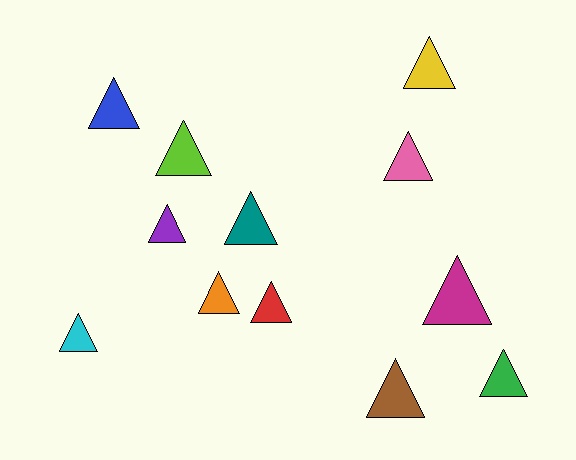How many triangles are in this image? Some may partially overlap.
There are 12 triangles.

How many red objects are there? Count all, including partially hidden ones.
There is 1 red object.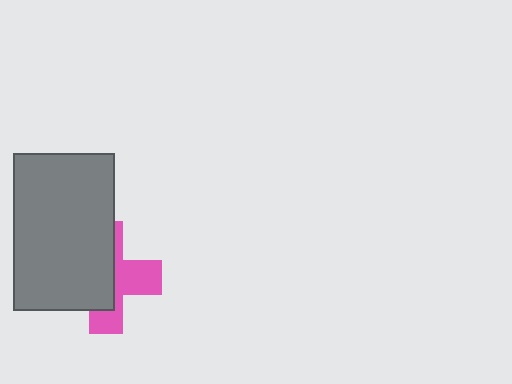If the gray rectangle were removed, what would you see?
You would see the complete pink cross.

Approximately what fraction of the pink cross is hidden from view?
Roughly 57% of the pink cross is hidden behind the gray rectangle.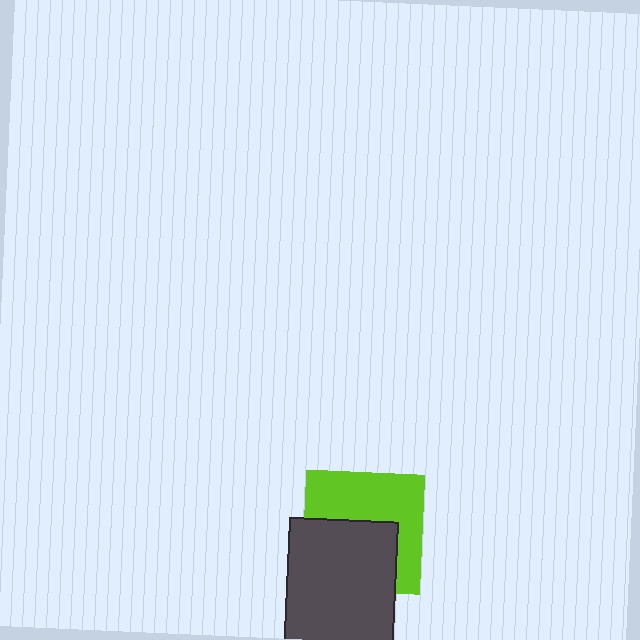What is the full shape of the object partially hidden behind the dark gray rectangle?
The partially hidden object is a lime square.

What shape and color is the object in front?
The object in front is a dark gray rectangle.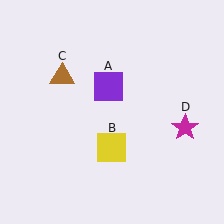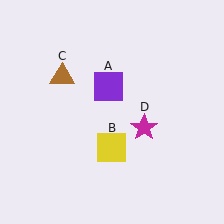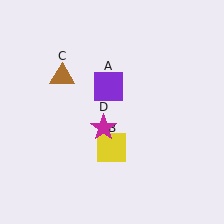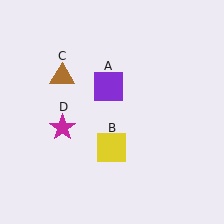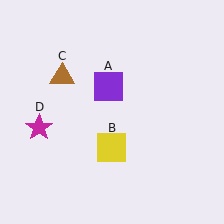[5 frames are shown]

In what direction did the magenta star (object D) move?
The magenta star (object D) moved left.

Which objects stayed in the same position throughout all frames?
Purple square (object A) and yellow square (object B) and brown triangle (object C) remained stationary.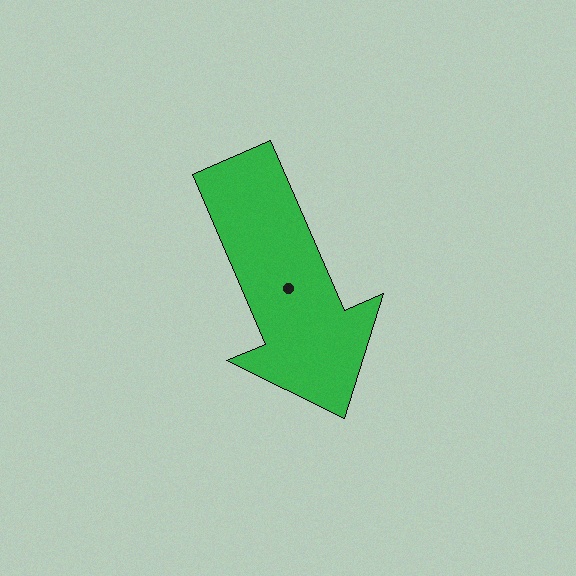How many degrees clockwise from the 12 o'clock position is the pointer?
Approximately 157 degrees.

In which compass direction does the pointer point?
Southeast.